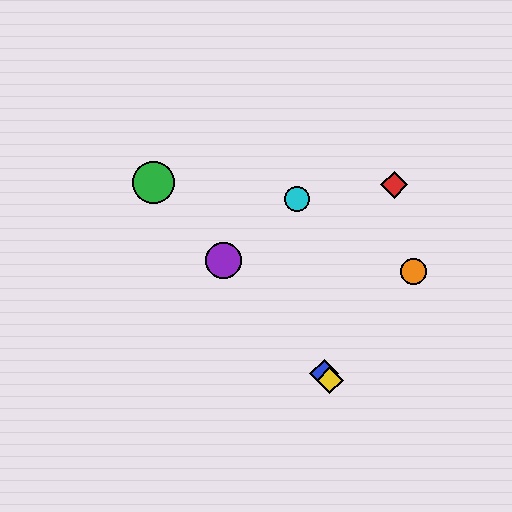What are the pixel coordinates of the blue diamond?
The blue diamond is at (324, 374).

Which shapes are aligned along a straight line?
The blue diamond, the green circle, the yellow diamond, the purple circle are aligned along a straight line.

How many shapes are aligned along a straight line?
4 shapes (the blue diamond, the green circle, the yellow diamond, the purple circle) are aligned along a straight line.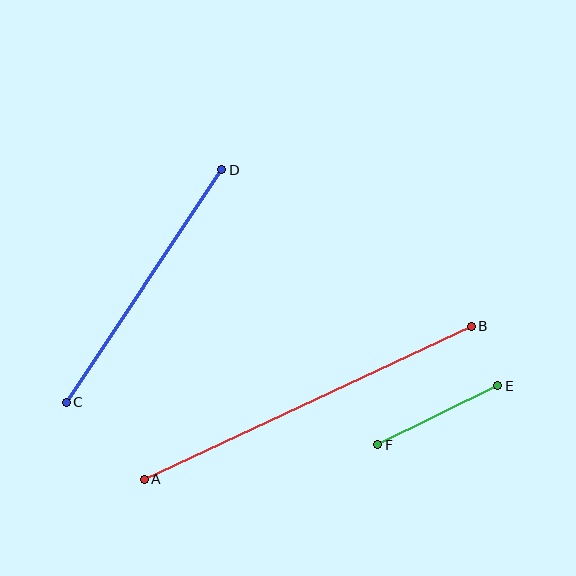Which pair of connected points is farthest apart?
Points A and B are farthest apart.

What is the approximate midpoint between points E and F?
The midpoint is at approximately (438, 415) pixels.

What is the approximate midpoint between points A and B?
The midpoint is at approximately (308, 403) pixels.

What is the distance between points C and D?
The distance is approximately 280 pixels.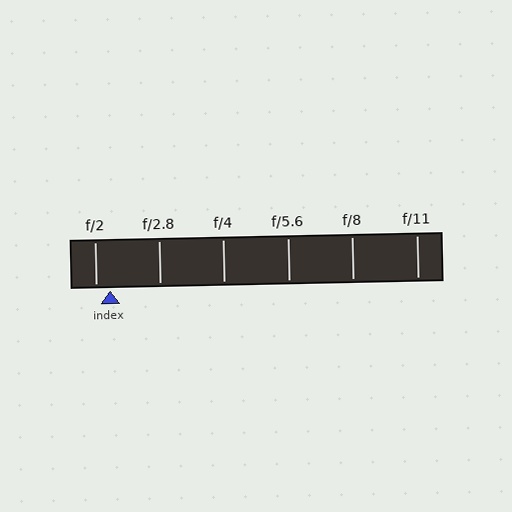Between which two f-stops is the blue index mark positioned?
The index mark is between f/2 and f/2.8.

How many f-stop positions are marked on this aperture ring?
There are 6 f-stop positions marked.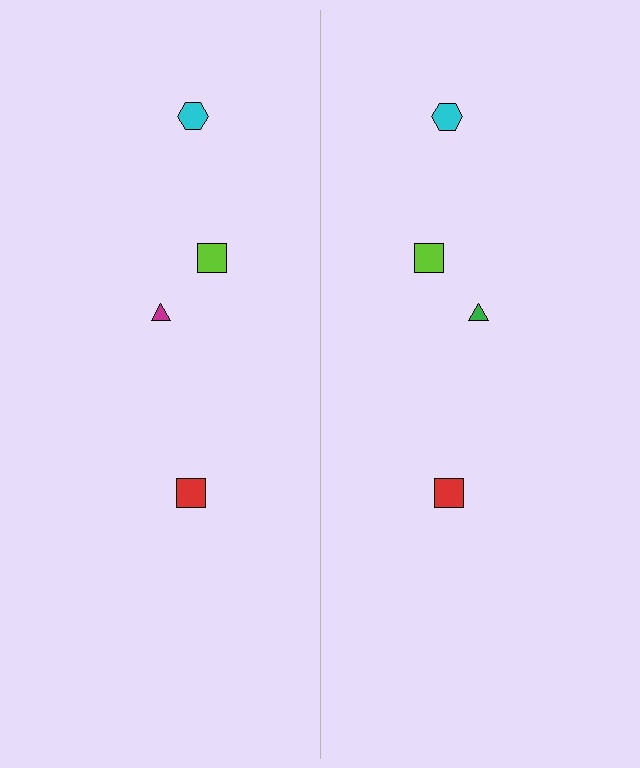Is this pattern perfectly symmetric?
No, the pattern is not perfectly symmetric. The green triangle on the right side breaks the symmetry — its mirror counterpart is magenta.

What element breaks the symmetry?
The green triangle on the right side breaks the symmetry — its mirror counterpart is magenta.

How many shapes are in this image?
There are 8 shapes in this image.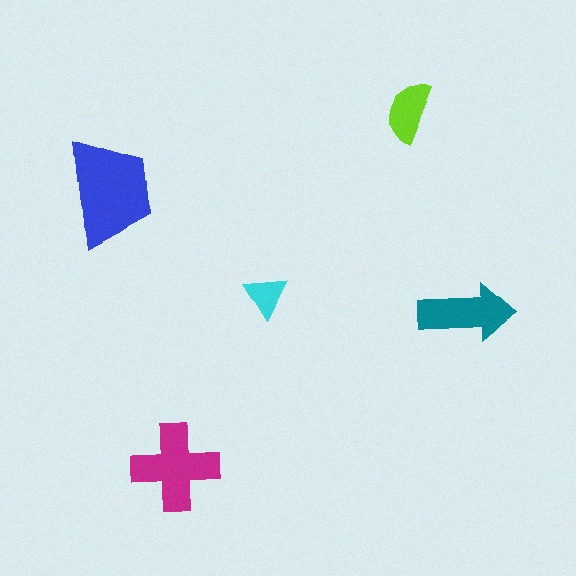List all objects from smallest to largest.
The cyan triangle, the lime semicircle, the teal arrow, the magenta cross, the blue trapezoid.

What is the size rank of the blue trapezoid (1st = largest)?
1st.